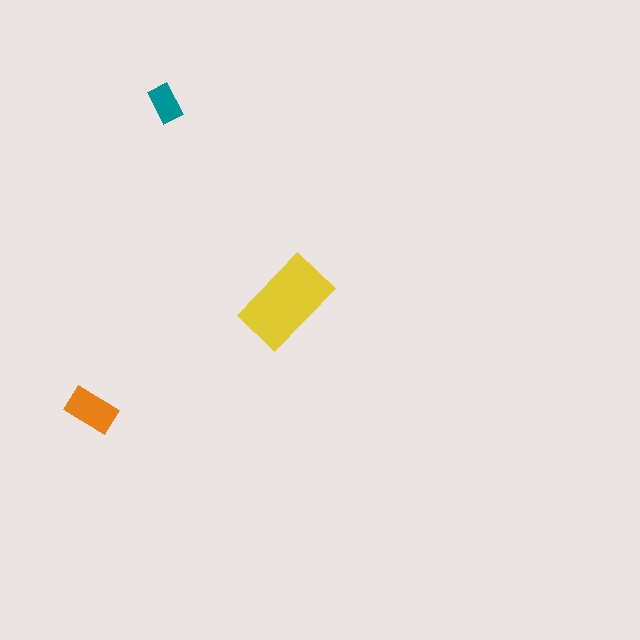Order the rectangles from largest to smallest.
the yellow one, the orange one, the teal one.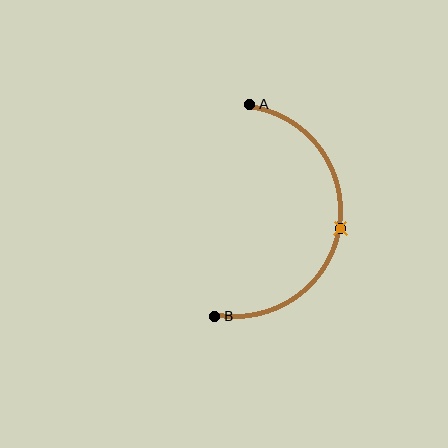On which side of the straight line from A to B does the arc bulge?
The arc bulges to the right of the straight line connecting A and B.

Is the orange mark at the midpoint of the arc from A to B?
Yes. The orange mark lies on the arc at equal arc-length from both A and B — it is the arc midpoint.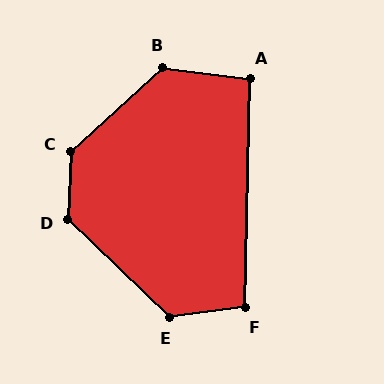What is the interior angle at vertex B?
Approximately 130 degrees (obtuse).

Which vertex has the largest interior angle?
C, at approximately 136 degrees.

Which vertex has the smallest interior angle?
A, at approximately 96 degrees.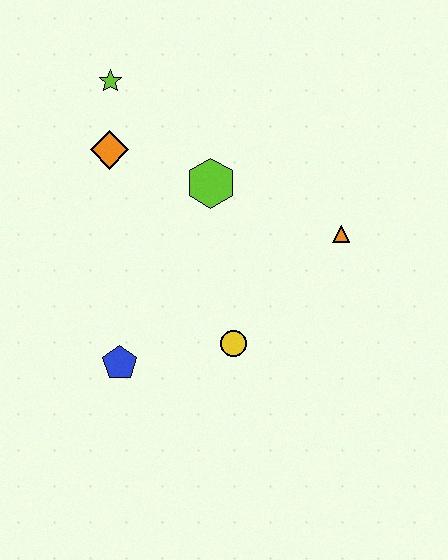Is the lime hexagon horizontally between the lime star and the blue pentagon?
No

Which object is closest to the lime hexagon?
The orange diamond is closest to the lime hexagon.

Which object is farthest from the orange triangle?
The lime star is farthest from the orange triangle.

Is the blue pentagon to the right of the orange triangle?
No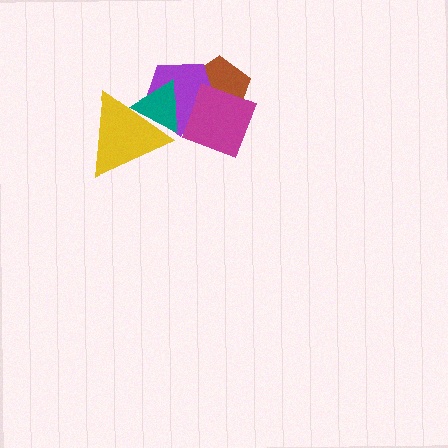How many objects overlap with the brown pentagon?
2 objects overlap with the brown pentagon.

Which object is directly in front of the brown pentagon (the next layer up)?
The purple pentagon is directly in front of the brown pentagon.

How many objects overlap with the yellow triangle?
2 objects overlap with the yellow triangle.